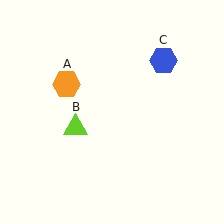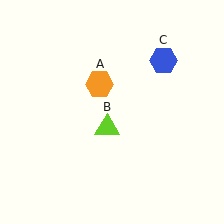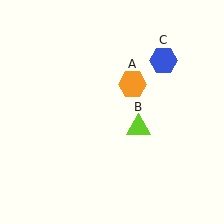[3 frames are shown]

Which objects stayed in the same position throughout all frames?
Blue hexagon (object C) remained stationary.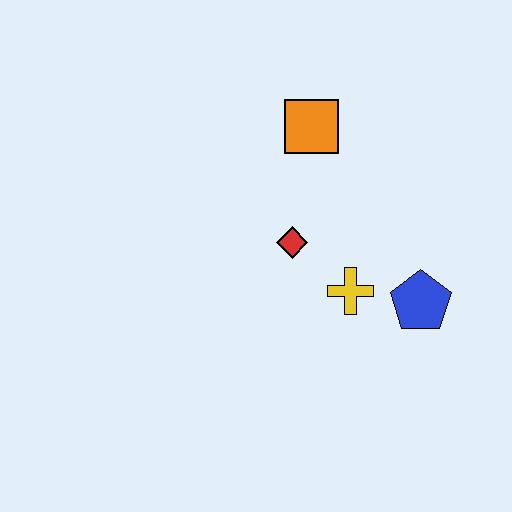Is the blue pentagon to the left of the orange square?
No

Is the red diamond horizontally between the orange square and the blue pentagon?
No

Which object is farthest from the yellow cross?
The orange square is farthest from the yellow cross.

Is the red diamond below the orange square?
Yes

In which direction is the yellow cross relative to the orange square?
The yellow cross is below the orange square.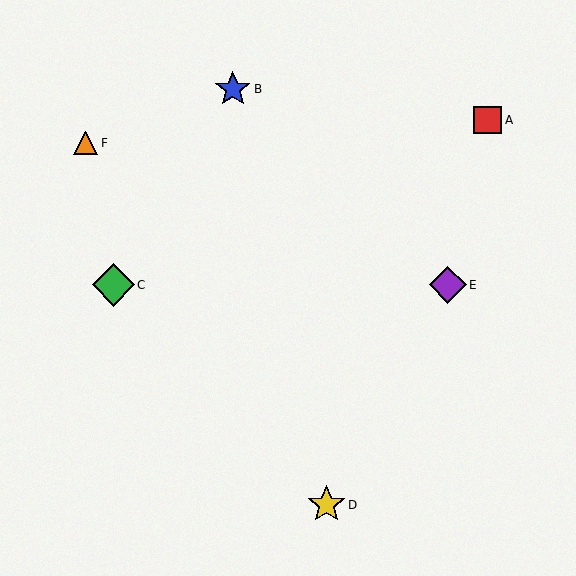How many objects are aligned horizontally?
2 objects (C, E) are aligned horizontally.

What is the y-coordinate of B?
Object B is at y≈89.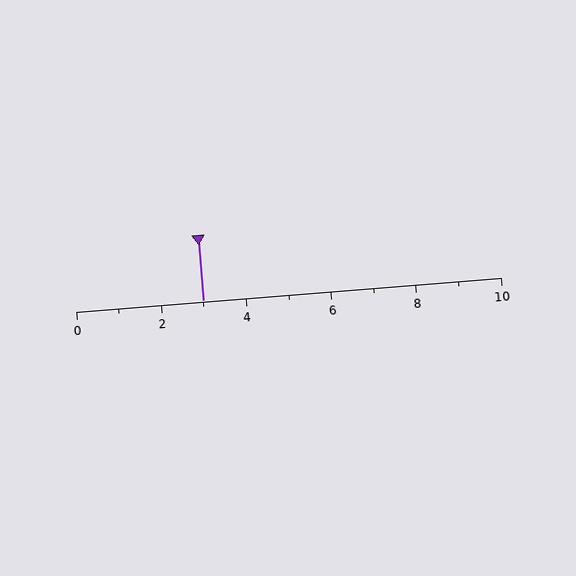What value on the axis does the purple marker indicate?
The marker indicates approximately 3.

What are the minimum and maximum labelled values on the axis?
The axis runs from 0 to 10.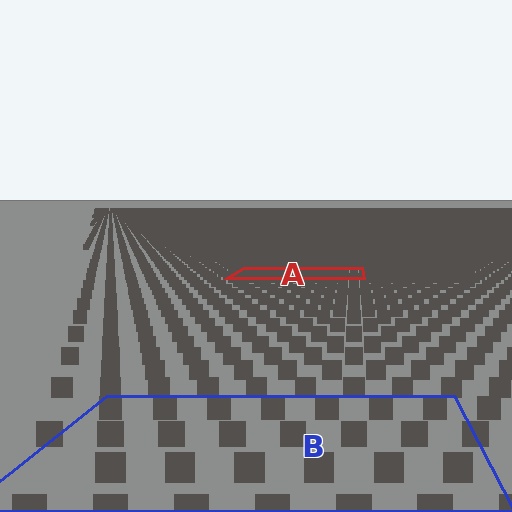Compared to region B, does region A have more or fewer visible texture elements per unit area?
Region A has more texture elements per unit area — they are packed more densely because it is farther away.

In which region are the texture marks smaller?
The texture marks are smaller in region A, because it is farther away.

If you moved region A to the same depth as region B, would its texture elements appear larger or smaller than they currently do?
They would appear larger. At a closer depth, the same texture elements are projected at a bigger on-screen size.